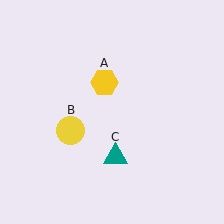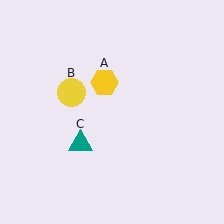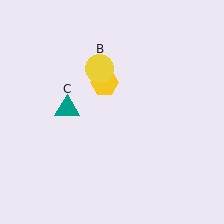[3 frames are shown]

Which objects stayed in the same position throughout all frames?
Yellow hexagon (object A) remained stationary.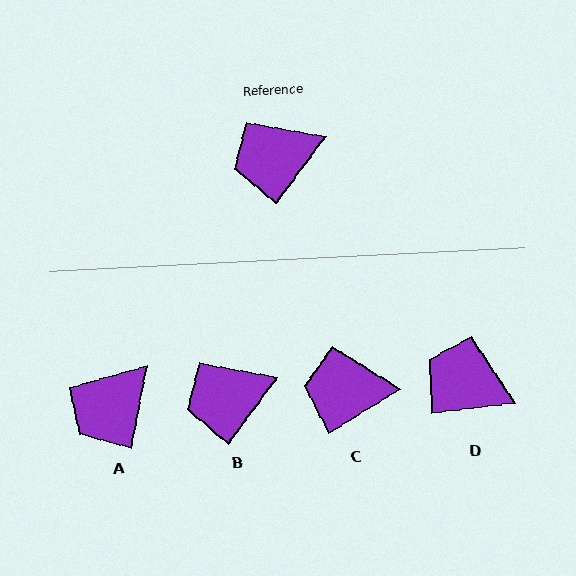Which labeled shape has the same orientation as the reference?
B.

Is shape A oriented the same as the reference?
No, it is off by about 26 degrees.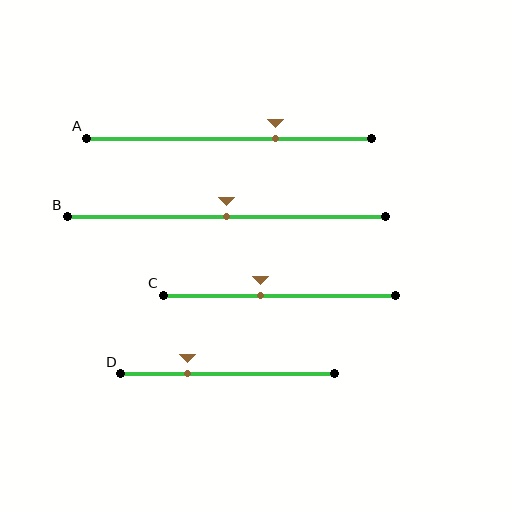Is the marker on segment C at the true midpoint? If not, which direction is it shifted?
No, the marker on segment C is shifted to the left by about 8% of the segment length.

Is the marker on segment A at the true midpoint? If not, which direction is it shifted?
No, the marker on segment A is shifted to the right by about 16% of the segment length.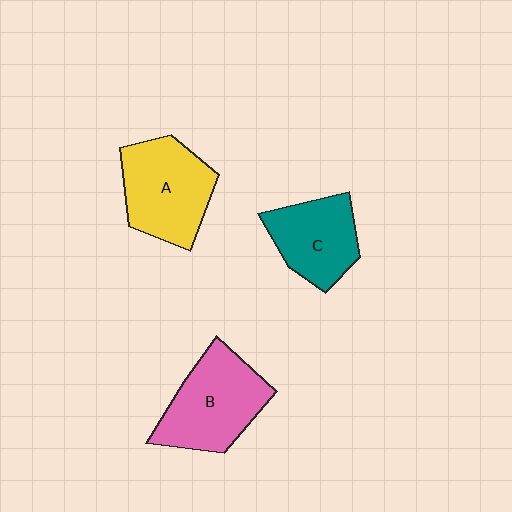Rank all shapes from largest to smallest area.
From largest to smallest: B (pink), A (yellow), C (teal).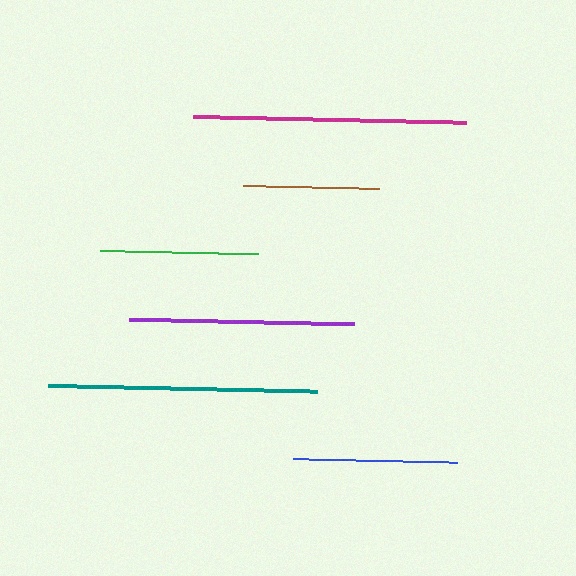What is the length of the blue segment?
The blue segment is approximately 163 pixels long.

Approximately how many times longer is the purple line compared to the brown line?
The purple line is approximately 1.7 times the length of the brown line.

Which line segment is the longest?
The magenta line is the longest at approximately 273 pixels.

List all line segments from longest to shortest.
From longest to shortest: magenta, teal, purple, blue, green, brown.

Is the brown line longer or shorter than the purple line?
The purple line is longer than the brown line.